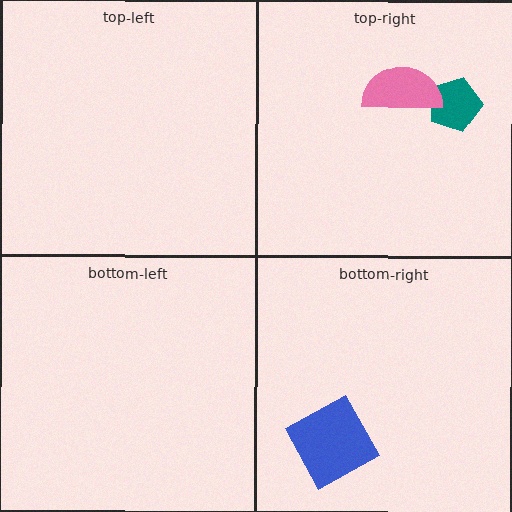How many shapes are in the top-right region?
2.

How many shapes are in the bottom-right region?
1.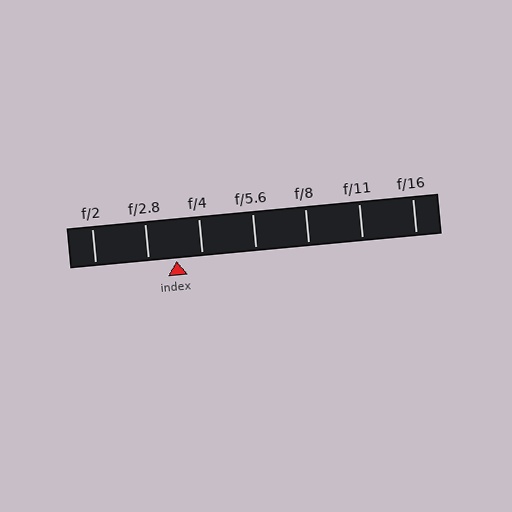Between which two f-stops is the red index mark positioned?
The index mark is between f/2.8 and f/4.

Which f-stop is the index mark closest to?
The index mark is closest to f/4.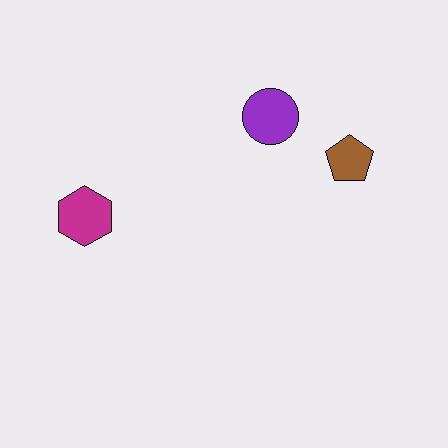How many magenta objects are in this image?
There is 1 magenta object.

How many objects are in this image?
There are 3 objects.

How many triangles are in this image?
There are no triangles.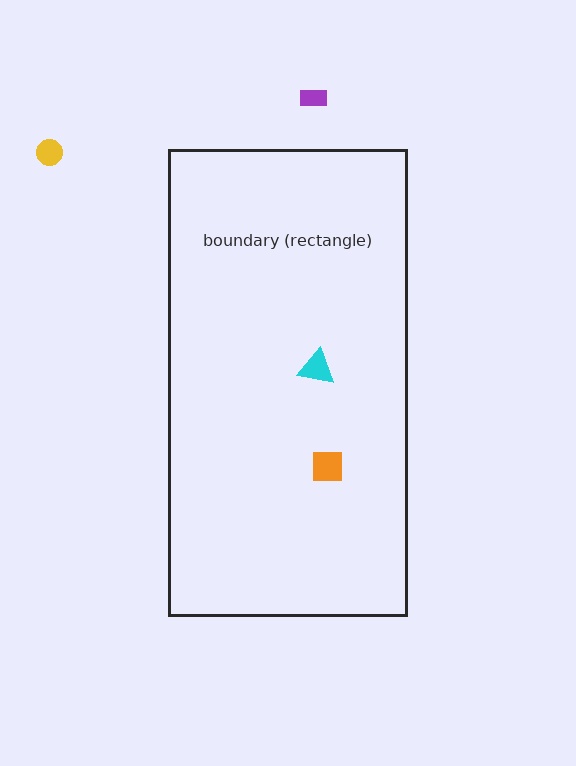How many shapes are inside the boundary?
2 inside, 2 outside.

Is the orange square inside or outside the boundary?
Inside.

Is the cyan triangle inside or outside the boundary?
Inside.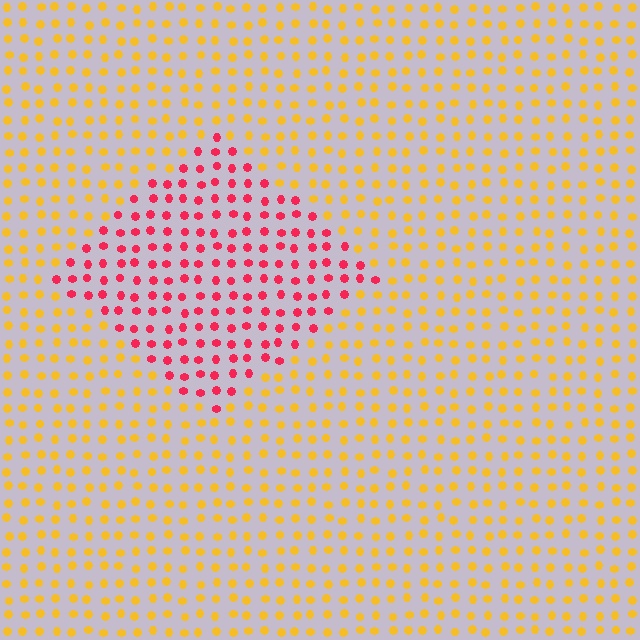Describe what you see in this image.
The image is filled with small yellow elements in a uniform arrangement. A diamond-shaped region is visible where the elements are tinted to a slightly different hue, forming a subtle color boundary.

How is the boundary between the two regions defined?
The boundary is defined purely by a slight shift in hue (about 58 degrees). Spacing, size, and orientation are identical on both sides.